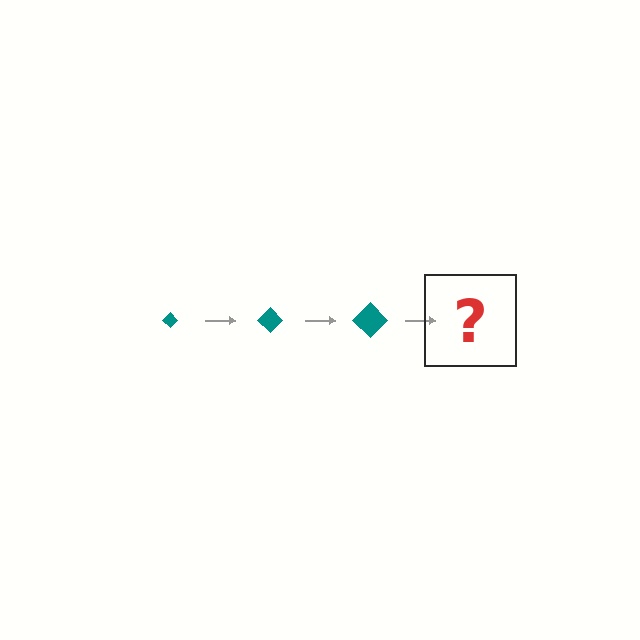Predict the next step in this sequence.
The next step is a teal diamond, larger than the previous one.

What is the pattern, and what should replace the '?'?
The pattern is that the diamond gets progressively larger each step. The '?' should be a teal diamond, larger than the previous one.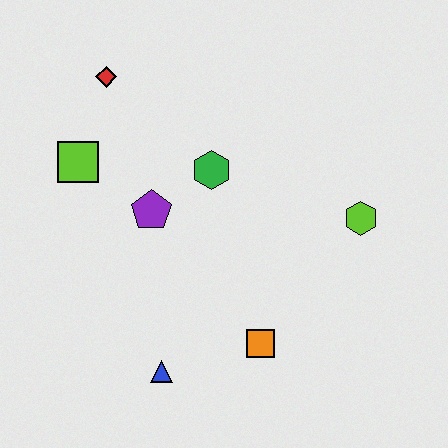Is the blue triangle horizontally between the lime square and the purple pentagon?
No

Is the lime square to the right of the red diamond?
No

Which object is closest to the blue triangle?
The orange square is closest to the blue triangle.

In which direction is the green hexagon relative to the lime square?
The green hexagon is to the right of the lime square.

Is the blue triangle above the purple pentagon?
No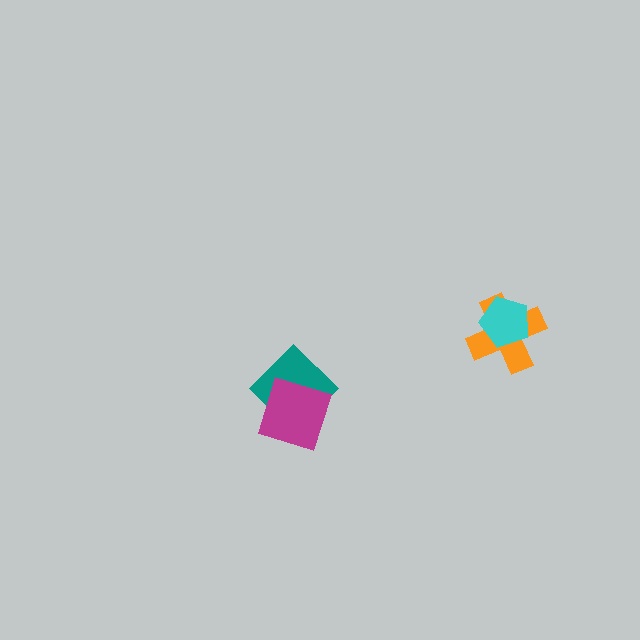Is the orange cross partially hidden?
Yes, it is partially covered by another shape.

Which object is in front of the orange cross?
The cyan pentagon is in front of the orange cross.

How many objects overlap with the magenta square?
1 object overlaps with the magenta square.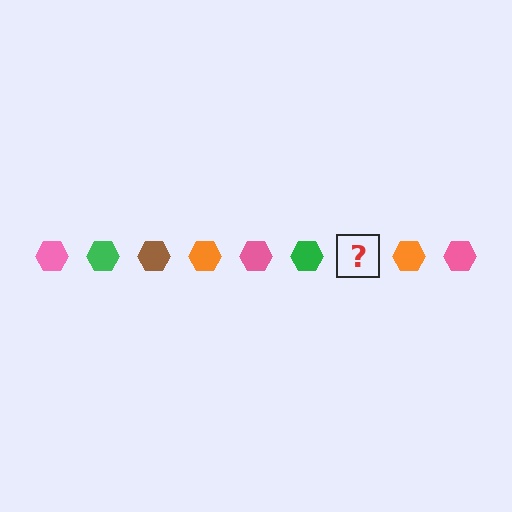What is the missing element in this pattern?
The missing element is a brown hexagon.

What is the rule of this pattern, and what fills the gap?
The rule is that the pattern cycles through pink, green, brown, orange hexagons. The gap should be filled with a brown hexagon.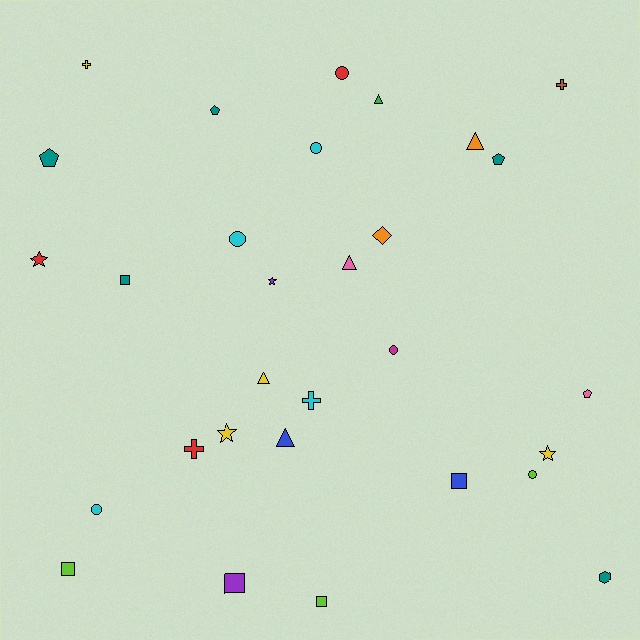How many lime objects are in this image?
There are 3 lime objects.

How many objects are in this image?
There are 30 objects.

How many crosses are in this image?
There are 4 crosses.